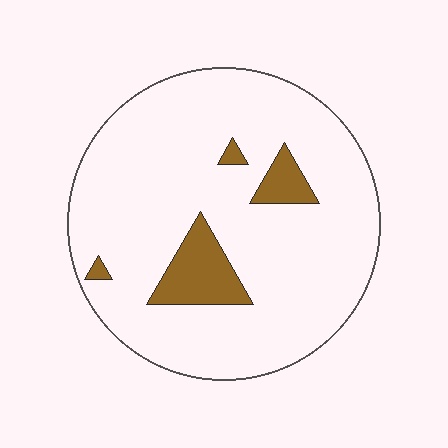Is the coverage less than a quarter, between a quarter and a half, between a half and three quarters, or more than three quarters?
Less than a quarter.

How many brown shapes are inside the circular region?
4.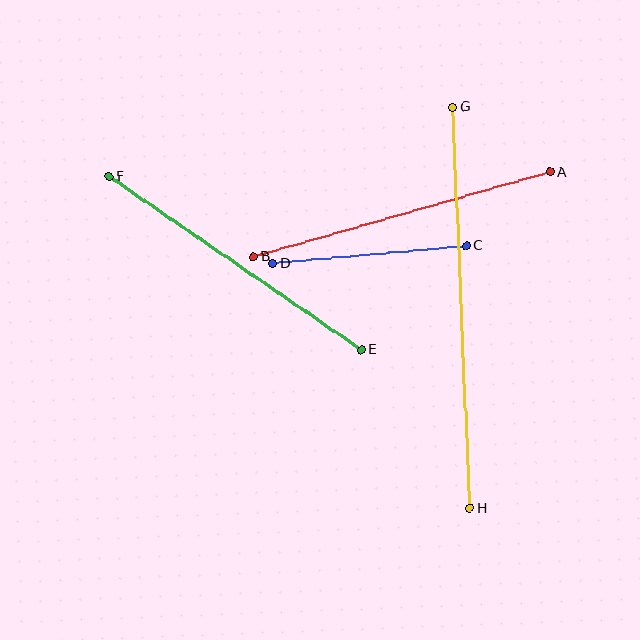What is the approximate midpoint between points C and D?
The midpoint is at approximately (369, 254) pixels.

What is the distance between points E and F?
The distance is approximately 306 pixels.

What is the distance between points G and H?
The distance is approximately 401 pixels.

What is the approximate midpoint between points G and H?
The midpoint is at approximately (462, 308) pixels.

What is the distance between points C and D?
The distance is approximately 195 pixels.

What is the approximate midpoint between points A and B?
The midpoint is at approximately (402, 214) pixels.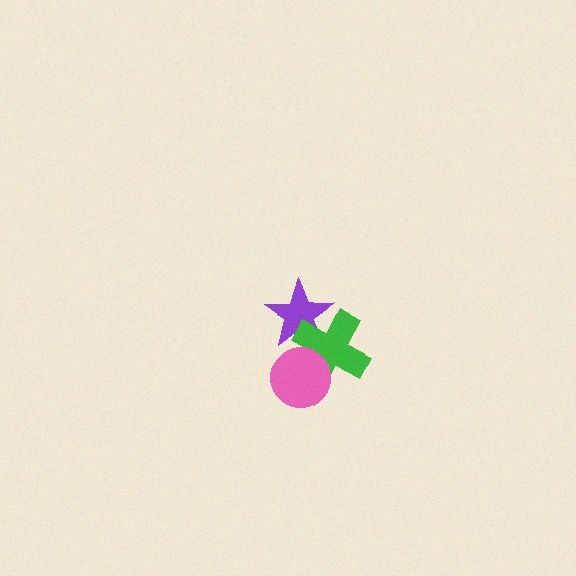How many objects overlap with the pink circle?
1 object overlaps with the pink circle.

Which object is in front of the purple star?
The green cross is in front of the purple star.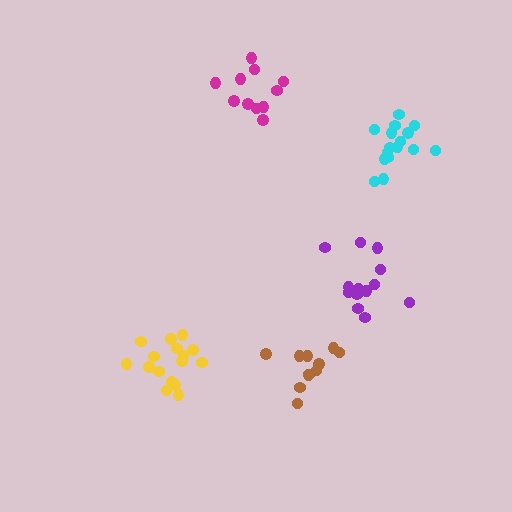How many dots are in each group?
Group 1: 16 dots, Group 2: 11 dots, Group 3: 11 dots, Group 4: 13 dots, Group 5: 16 dots (67 total).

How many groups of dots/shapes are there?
There are 5 groups.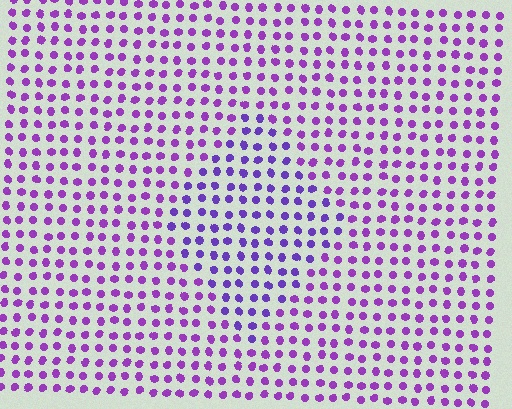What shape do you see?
I see a diamond.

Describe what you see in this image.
The image is filled with small purple elements in a uniform arrangement. A diamond-shaped region is visible where the elements are tinted to a slightly different hue, forming a subtle color boundary.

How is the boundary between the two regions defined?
The boundary is defined purely by a slight shift in hue (about 23 degrees). Spacing, size, and orientation are identical on both sides.